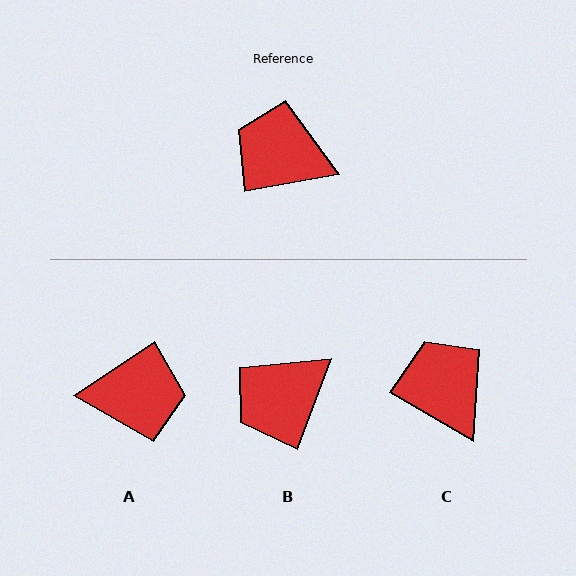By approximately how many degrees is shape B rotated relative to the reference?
Approximately 59 degrees counter-clockwise.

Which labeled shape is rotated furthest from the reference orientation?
A, about 156 degrees away.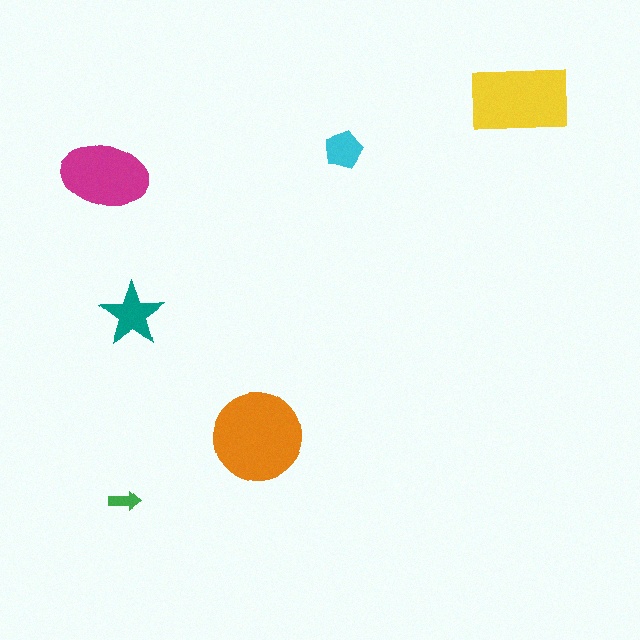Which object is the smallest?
The green arrow.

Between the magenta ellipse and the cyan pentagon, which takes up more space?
The magenta ellipse.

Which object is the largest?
The orange circle.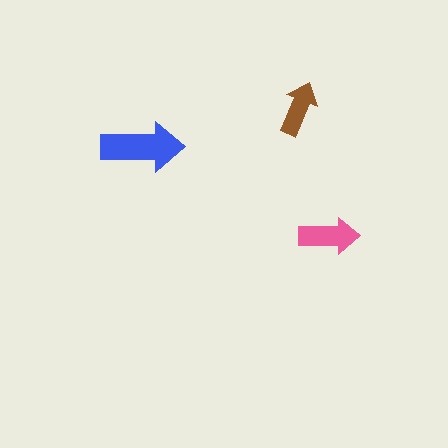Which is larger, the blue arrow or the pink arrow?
The blue one.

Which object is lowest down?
The pink arrow is bottommost.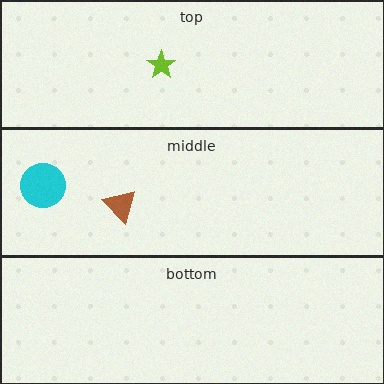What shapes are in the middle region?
The cyan circle, the brown triangle.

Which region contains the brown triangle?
The middle region.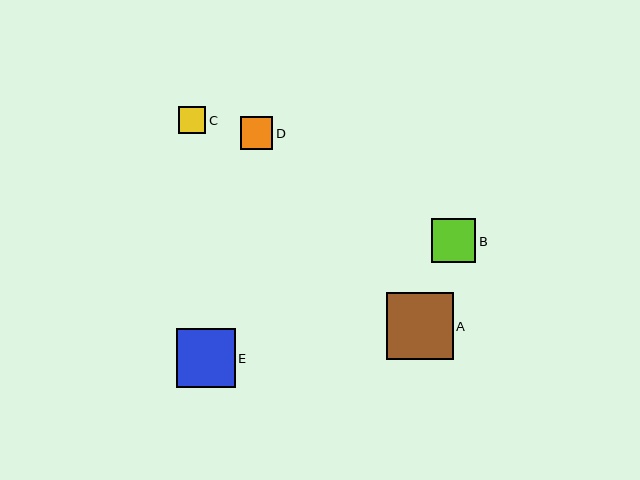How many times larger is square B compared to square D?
Square B is approximately 1.3 times the size of square D.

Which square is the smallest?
Square C is the smallest with a size of approximately 27 pixels.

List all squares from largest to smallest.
From largest to smallest: A, E, B, D, C.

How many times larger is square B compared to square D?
Square B is approximately 1.3 times the size of square D.